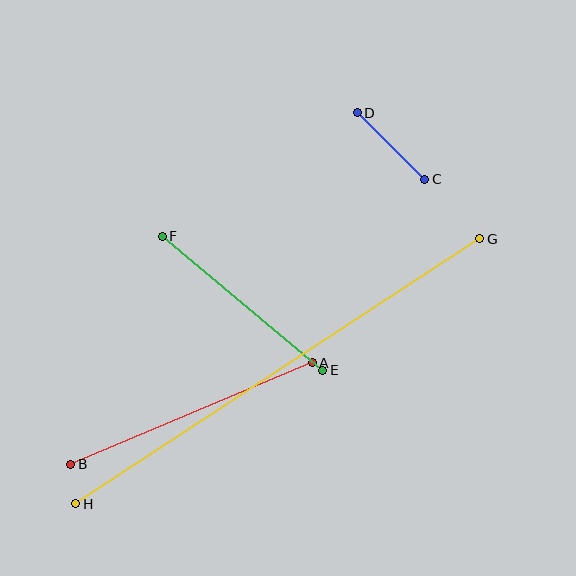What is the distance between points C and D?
The distance is approximately 94 pixels.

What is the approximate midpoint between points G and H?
The midpoint is at approximately (278, 371) pixels.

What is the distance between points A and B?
The distance is approximately 261 pixels.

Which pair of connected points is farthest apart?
Points G and H are farthest apart.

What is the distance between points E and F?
The distance is approximately 209 pixels.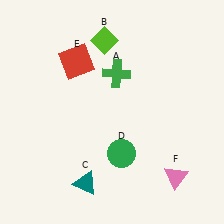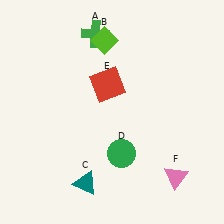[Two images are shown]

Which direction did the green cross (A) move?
The green cross (A) moved up.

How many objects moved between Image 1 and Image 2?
2 objects moved between the two images.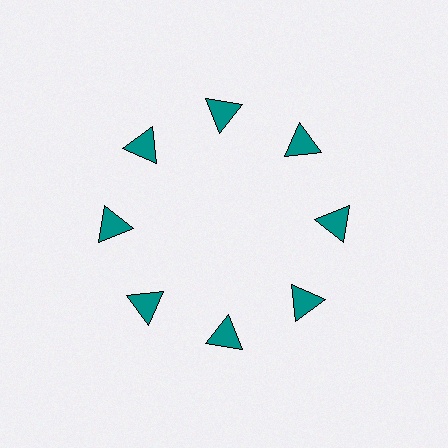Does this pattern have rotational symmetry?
Yes, this pattern has 8-fold rotational symmetry. It looks the same after rotating 45 degrees around the center.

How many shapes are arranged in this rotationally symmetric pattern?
There are 8 shapes, arranged in 8 groups of 1.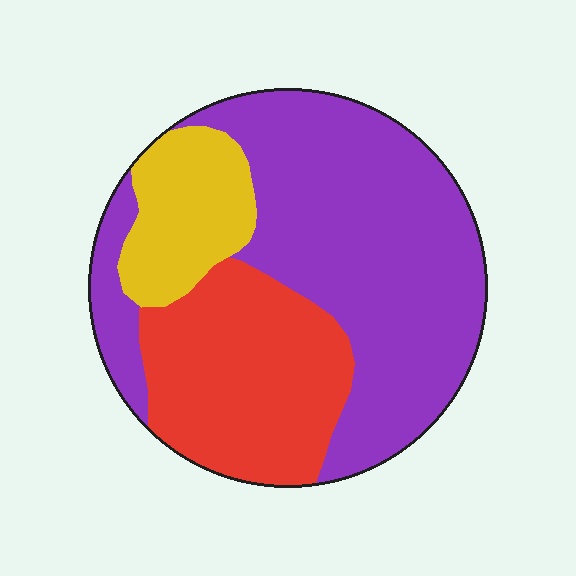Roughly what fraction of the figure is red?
Red covers about 30% of the figure.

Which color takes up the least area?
Yellow, at roughly 15%.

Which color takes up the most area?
Purple, at roughly 55%.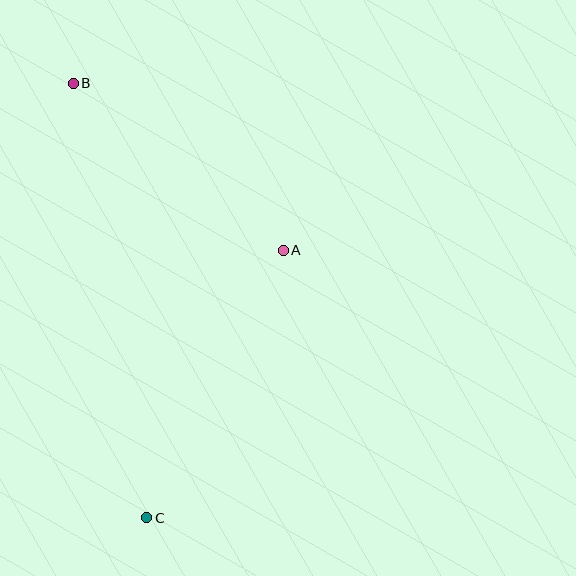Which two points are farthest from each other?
Points B and C are farthest from each other.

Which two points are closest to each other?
Points A and B are closest to each other.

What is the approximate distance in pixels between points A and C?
The distance between A and C is approximately 300 pixels.